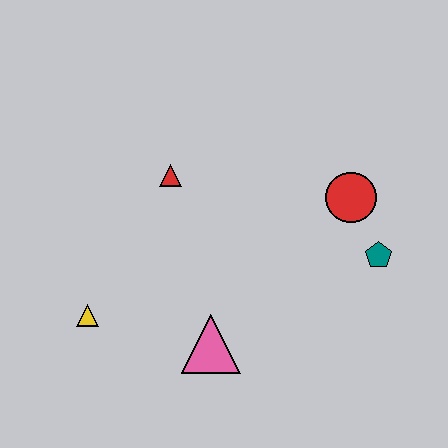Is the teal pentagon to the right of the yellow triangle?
Yes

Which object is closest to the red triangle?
The yellow triangle is closest to the red triangle.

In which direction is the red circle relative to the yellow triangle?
The red circle is to the right of the yellow triangle.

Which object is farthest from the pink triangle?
The red circle is farthest from the pink triangle.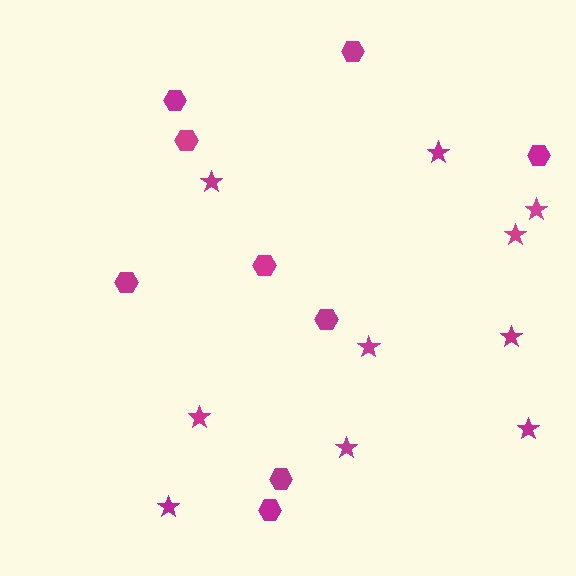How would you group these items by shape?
There are 2 groups: one group of hexagons (9) and one group of stars (10).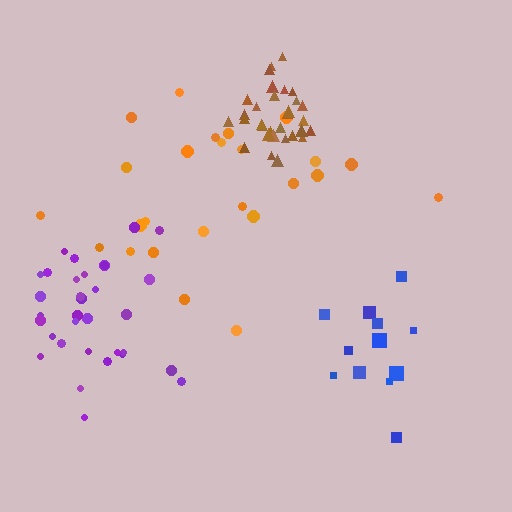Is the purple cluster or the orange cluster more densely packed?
Purple.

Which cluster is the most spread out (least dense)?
Orange.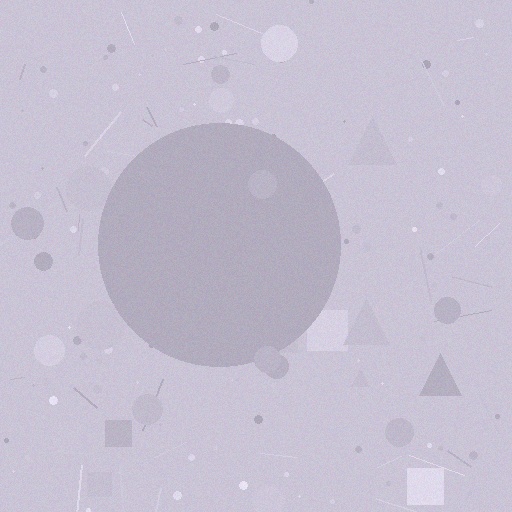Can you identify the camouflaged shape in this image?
The camouflaged shape is a circle.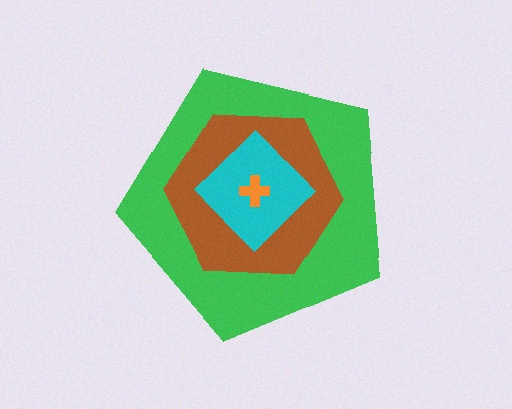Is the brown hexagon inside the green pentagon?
Yes.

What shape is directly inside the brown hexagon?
The cyan diamond.